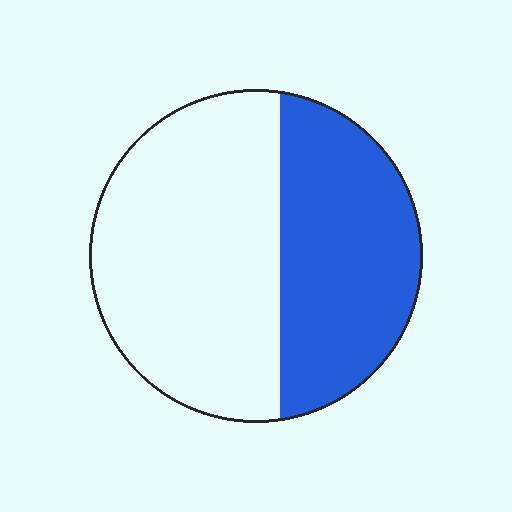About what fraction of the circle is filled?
About two fifths (2/5).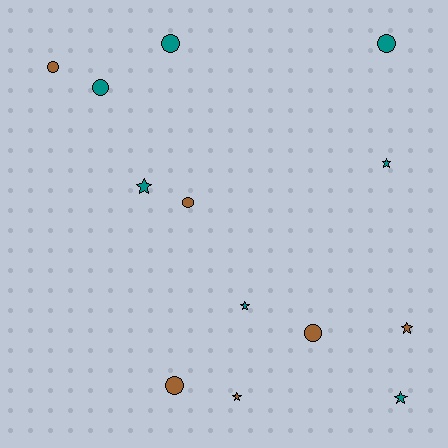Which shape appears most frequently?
Circle, with 7 objects.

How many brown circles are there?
There are 4 brown circles.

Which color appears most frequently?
Teal, with 7 objects.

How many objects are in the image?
There are 13 objects.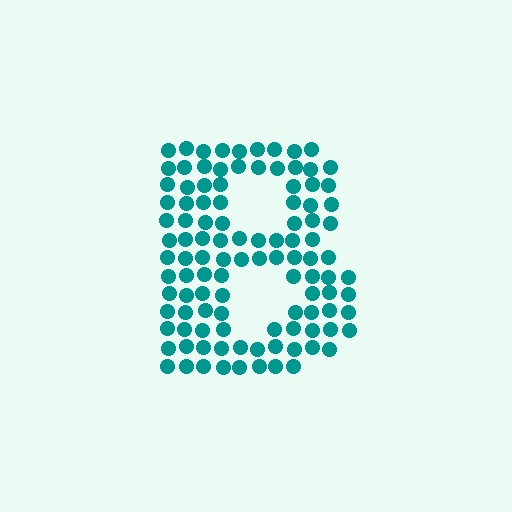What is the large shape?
The large shape is the letter B.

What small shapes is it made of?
It is made of small circles.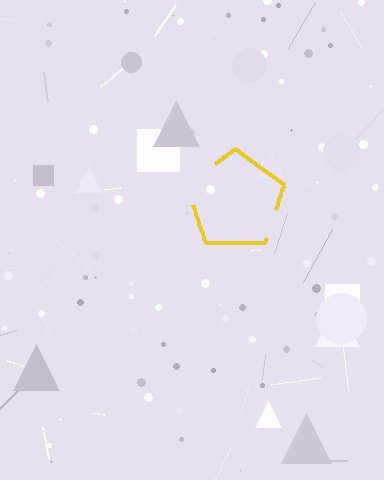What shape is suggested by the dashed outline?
The dashed outline suggests a pentagon.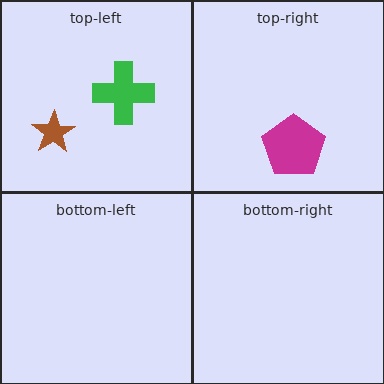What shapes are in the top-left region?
The green cross, the brown star.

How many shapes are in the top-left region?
2.